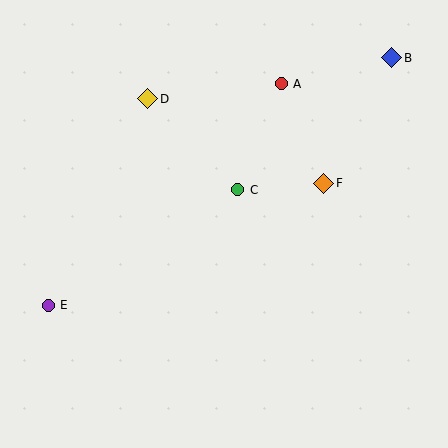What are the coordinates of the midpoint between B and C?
The midpoint between B and C is at (315, 124).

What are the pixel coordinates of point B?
Point B is at (392, 58).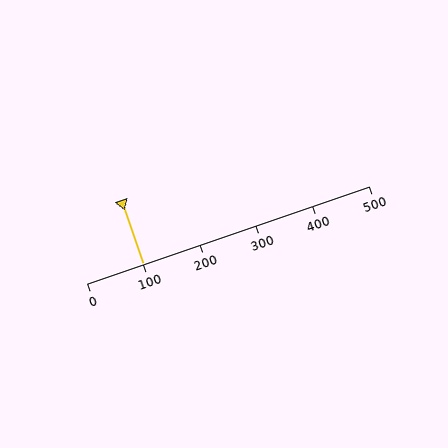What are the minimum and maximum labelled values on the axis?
The axis runs from 0 to 500.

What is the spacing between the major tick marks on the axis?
The major ticks are spaced 100 apart.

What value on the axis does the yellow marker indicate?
The marker indicates approximately 100.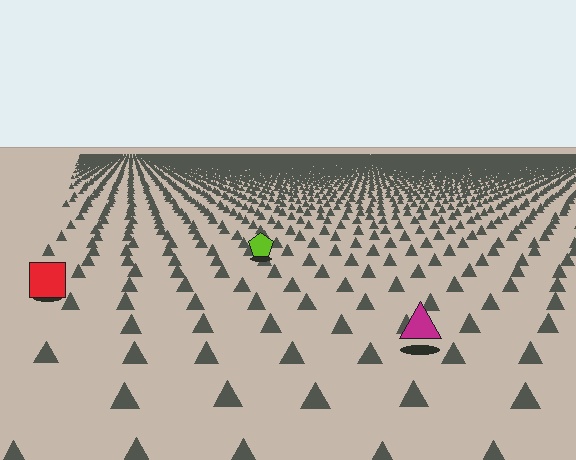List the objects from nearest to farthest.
From nearest to farthest: the magenta triangle, the red square, the lime pentagon.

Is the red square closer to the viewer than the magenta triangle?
No. The magenta triangle is closer — you can tell from the texture gradient: the ground texture is coarser near it.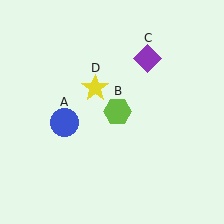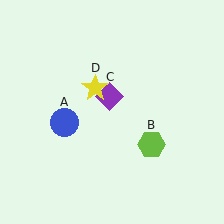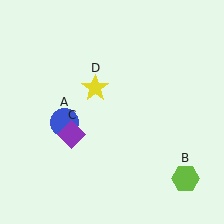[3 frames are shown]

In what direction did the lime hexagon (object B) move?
The lime hexagon (object B) moved down and to the right.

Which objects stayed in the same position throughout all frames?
Blue circle (object A) and yellow star (object D) remained stationary.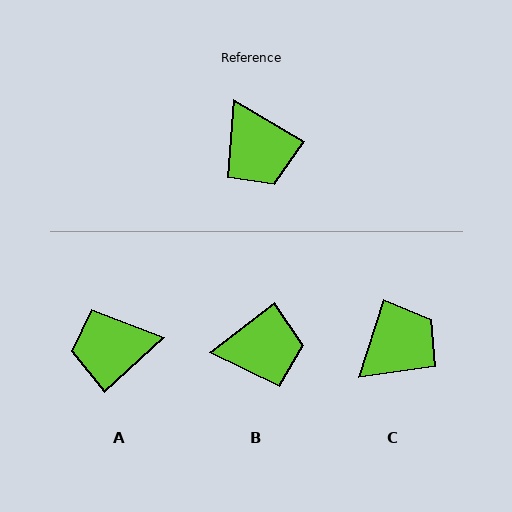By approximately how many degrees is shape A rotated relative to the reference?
Approximately 107 degrees clockwise.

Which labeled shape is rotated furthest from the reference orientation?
A, about 107 degrees away.